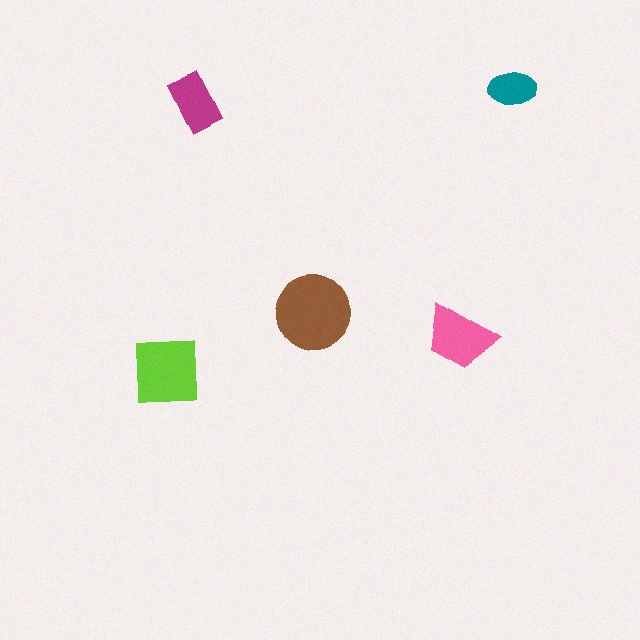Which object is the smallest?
The teal ellipse.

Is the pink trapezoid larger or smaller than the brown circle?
Smaller.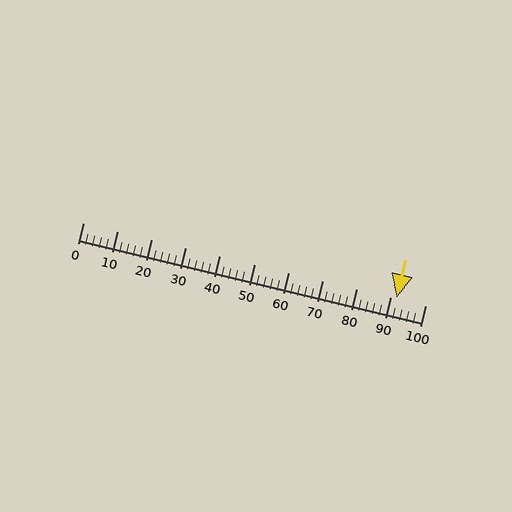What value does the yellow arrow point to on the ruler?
The yellow arrow points to approximately 92.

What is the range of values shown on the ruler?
The ruler shows values from 0 to 100.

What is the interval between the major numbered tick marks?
The major tick marks are spaced 10 units apart.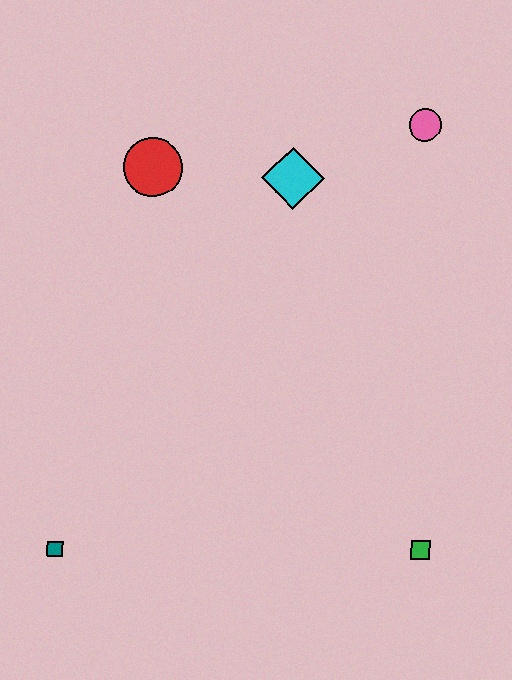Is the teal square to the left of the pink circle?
Yes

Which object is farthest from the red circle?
The green square is farthest from the red circle.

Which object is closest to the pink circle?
The cyan diamond is closest to the pink circle.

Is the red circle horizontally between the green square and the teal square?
Yes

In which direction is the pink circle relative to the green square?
The pink circle is above the green square.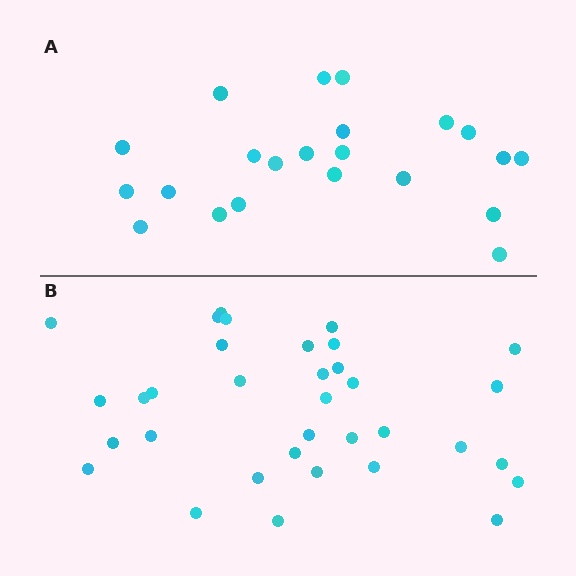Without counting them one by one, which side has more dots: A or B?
Region B (the bottom region) has more dots.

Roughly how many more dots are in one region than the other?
Region B has roughly 12 or so more dots than region A.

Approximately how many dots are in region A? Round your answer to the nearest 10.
About 20 dots. (The exact count is 22, which rounds to 20.)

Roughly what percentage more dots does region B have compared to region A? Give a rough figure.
About 55% more.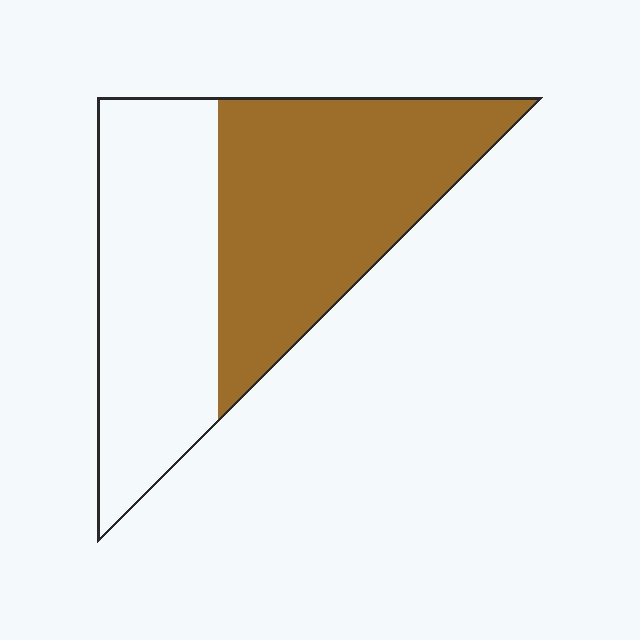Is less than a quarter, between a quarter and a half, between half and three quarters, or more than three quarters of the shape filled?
Between half and three quarters.